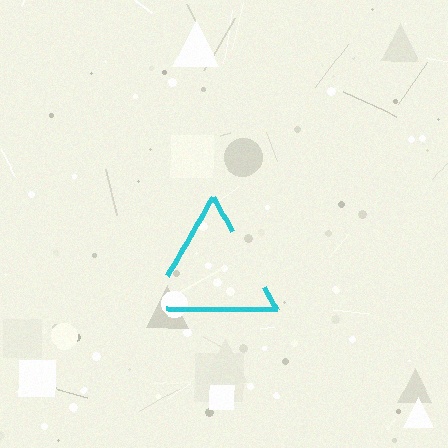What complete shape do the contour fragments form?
The contour fragments form a triangle.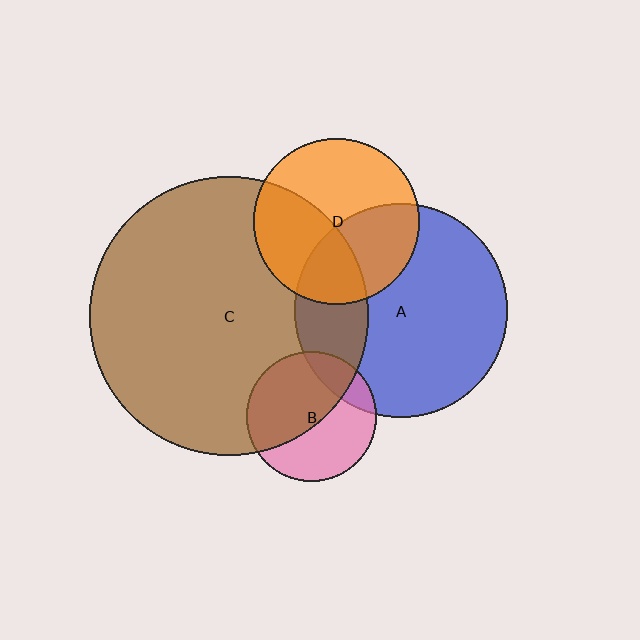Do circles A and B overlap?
Yes.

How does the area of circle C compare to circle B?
Approximately 4.6 times.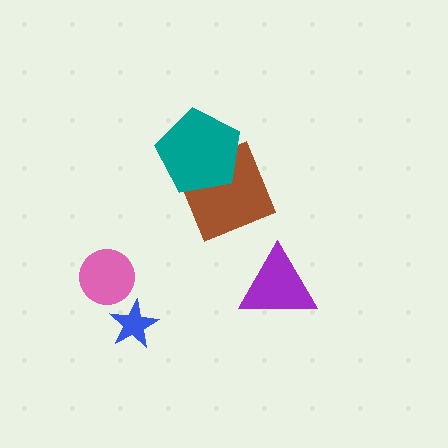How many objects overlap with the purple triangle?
0 objects overlap with the purple triangle.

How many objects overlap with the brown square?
1 object overlaps with the brown square.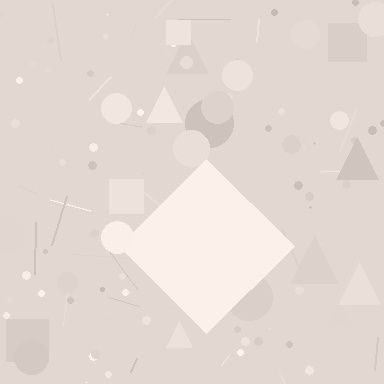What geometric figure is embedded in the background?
A diamond is embedded in the background.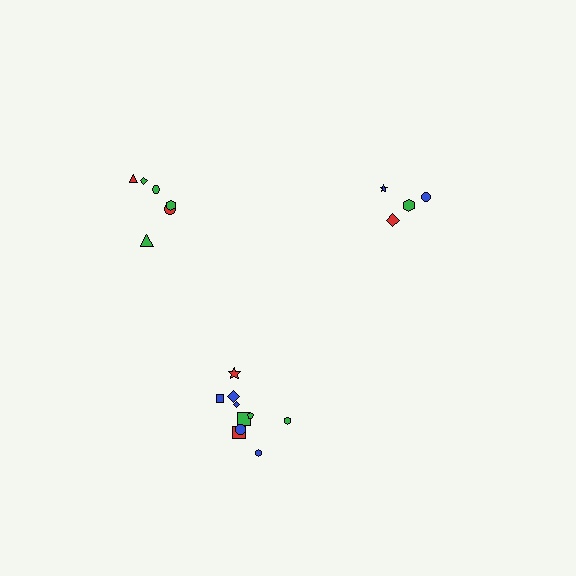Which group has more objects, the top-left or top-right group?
The top-left group.